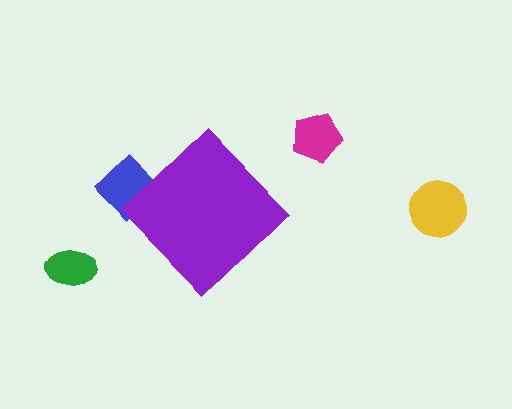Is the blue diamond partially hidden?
Yes, the blue diamond is partially hidden behind the purple diamond.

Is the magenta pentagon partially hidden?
No, the magenta pentagon is fully visible.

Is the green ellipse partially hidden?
No, the green ellipse is fully visible.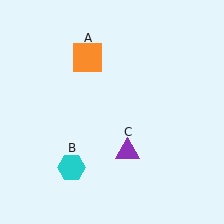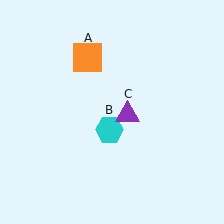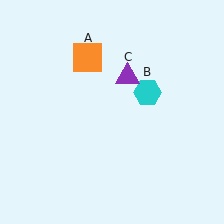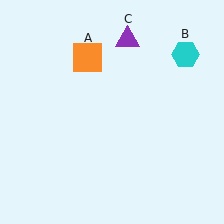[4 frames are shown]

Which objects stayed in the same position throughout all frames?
Orange square (object A) remained stationary.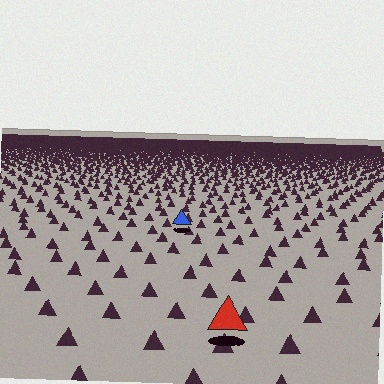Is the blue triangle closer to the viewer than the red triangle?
No. The red triangle is closer — you can tell from the texture gradient: the ground texture is coarser near it.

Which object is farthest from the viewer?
The blue triangle is farthest from the viewer. It appears smaller and the ground texture around it is denser.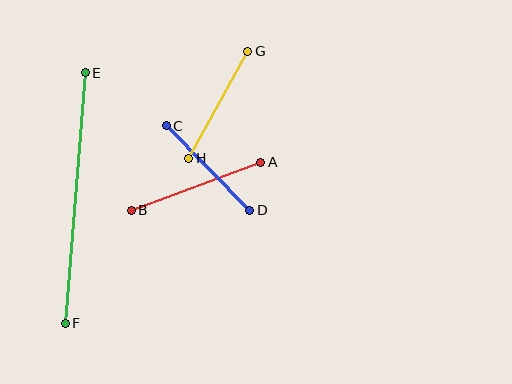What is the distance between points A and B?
The distance is approximately 138 pixels.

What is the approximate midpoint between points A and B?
The midpoint is at approximately (196, 186) pixels.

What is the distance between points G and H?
The distance is approximately 122 pixels.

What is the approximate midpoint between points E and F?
The midpoint is at approximately (75, 198) pixels.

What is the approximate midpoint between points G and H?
The midpoint is at approximately (218, 105) pixels.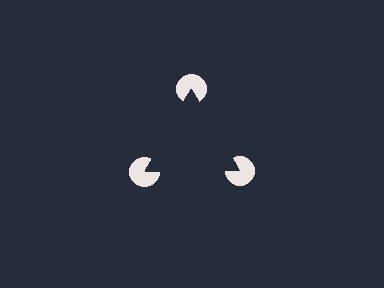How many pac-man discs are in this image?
There are 3 — one at each vertex of the illusory triangle.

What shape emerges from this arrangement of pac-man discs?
An illusory triangle — its edges are inferred from the aligned wedge cuts in the pac-man discs, not physically drawn.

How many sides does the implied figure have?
3 sides.